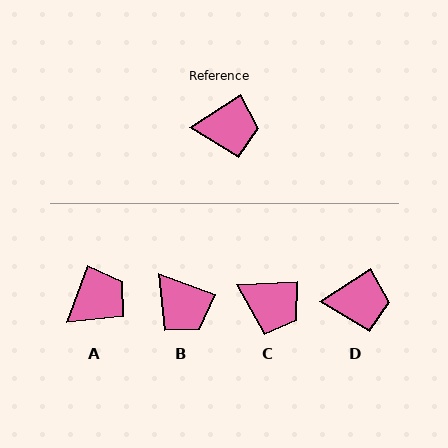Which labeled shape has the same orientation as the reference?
D.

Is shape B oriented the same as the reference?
No, it is off by about 53 degrees.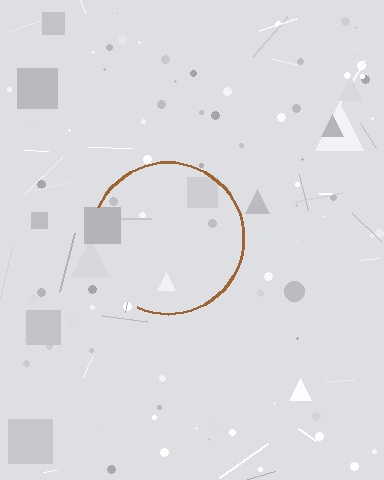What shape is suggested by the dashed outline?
The dashed outline suggests a circle.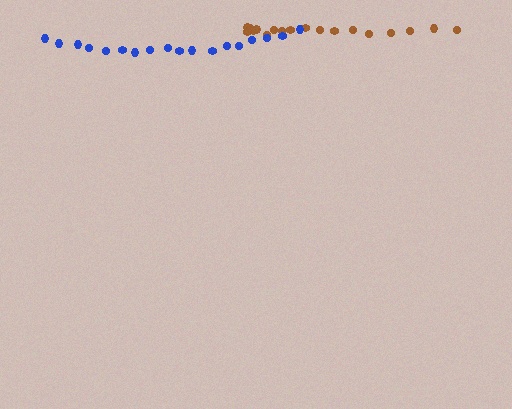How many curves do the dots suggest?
There are 2 distinct paths.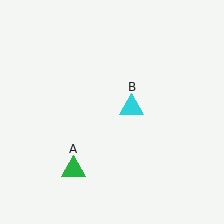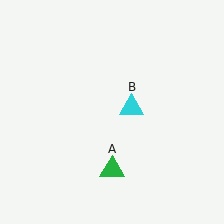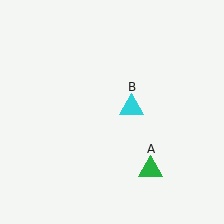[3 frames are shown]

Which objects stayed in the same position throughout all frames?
Cyan triangle (object B) remained stationary.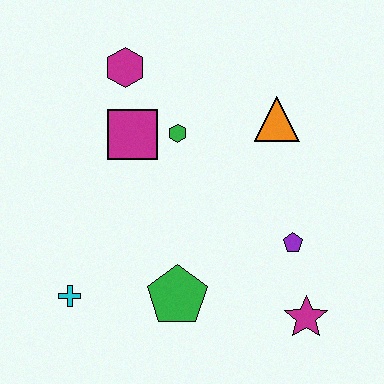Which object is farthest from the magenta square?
The magenta star is farthest from the magenta square.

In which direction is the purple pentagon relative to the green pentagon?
The purple pentagon is to the right of the green pentagon.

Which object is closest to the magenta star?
The purple pentagon is closest to the magenta star.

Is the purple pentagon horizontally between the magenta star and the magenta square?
Yes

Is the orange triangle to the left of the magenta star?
Yes